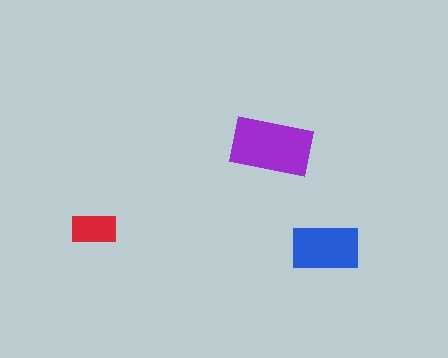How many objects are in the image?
There are 3 objects in the image.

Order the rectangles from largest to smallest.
the purple one, the blue one, the red one.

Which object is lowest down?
The blue rectangle is bottommost.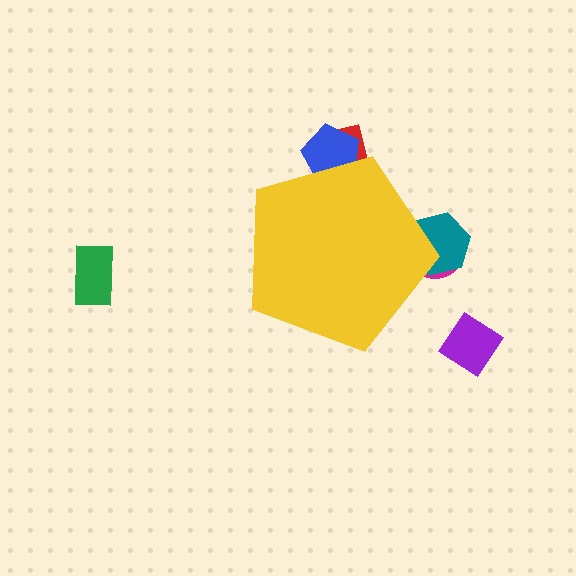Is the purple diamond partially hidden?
No, the purple diamond is fully visible.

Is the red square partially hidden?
Yes, the red square is partially hidden behind the yellow pentagon.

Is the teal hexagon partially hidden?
Yes, the teal hexagon is partially hidden behind the yellow pentagon.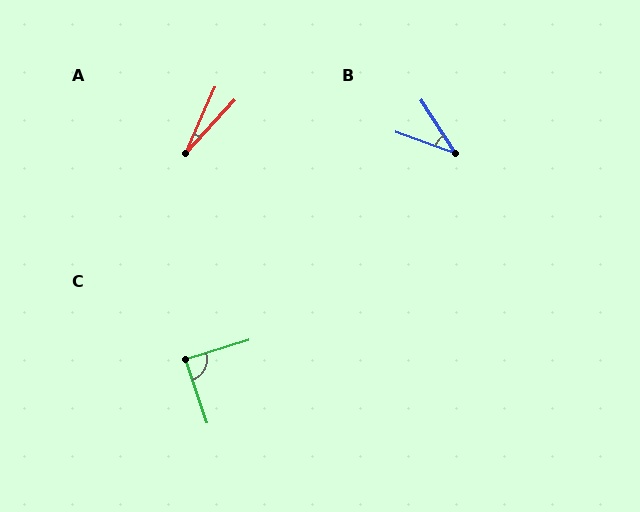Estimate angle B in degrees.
Approximately 37 degrees.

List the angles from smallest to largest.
A (18°), B (37°), C (89°).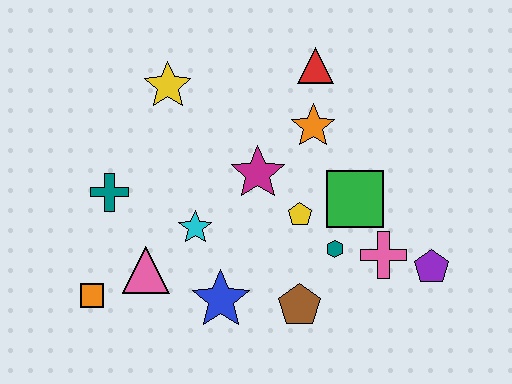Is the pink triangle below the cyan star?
Yes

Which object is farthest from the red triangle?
The orange square is farthest from the red triangle.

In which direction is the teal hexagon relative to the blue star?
The teal hexagon is to the right of the blue star.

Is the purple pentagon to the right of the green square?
Yes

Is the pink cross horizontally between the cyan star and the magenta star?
No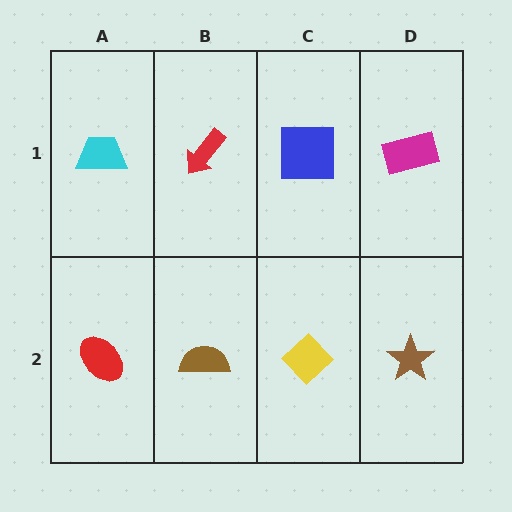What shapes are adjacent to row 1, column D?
A brown star (row 2, column D), a blue square (row 1, column C).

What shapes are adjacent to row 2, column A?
A cyan trapezoid (row 1, column A), a brown semicircle (row 2, column B).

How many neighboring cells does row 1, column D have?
2.